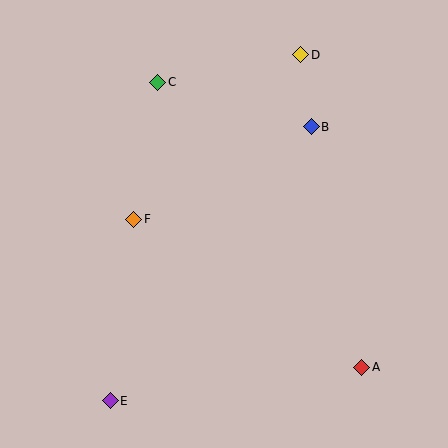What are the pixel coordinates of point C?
Point C is at (158, 82).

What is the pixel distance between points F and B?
The distance between F and B is 200 pixels.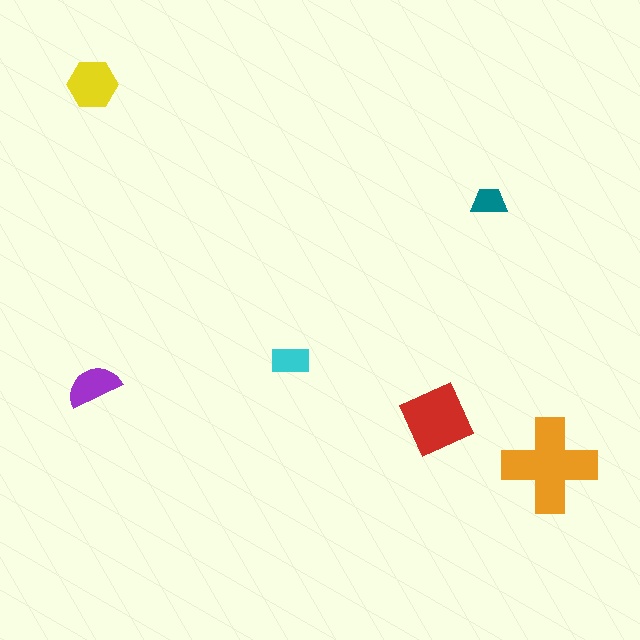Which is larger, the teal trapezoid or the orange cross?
The orange cross.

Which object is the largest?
The orange cross.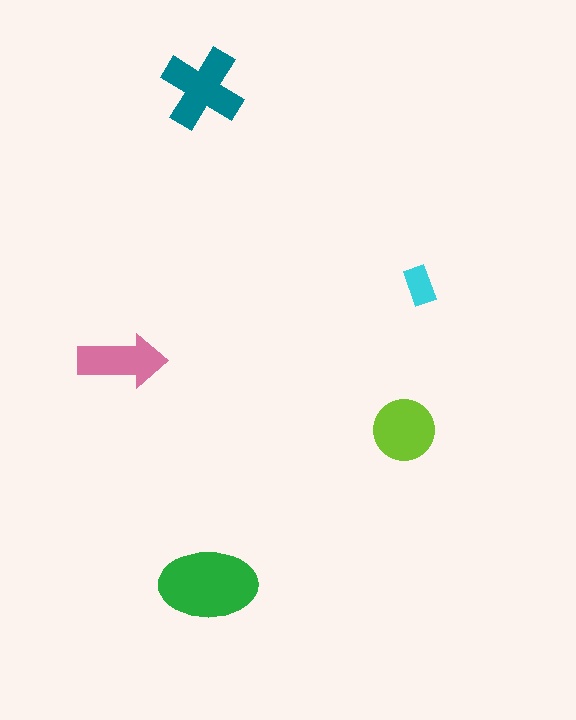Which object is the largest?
The green ellipse.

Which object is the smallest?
The cyan rectangle.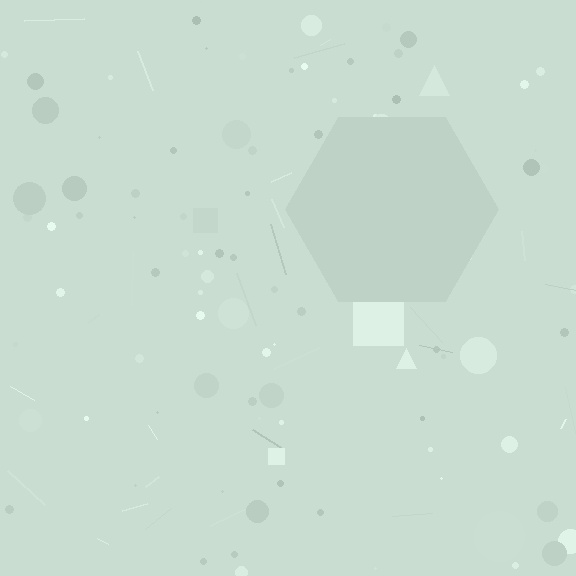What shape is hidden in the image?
A hexagon is hidden in the image.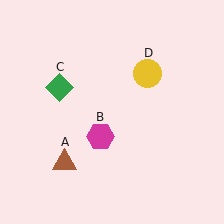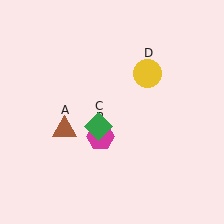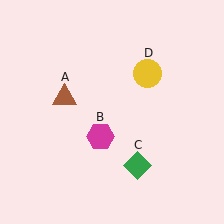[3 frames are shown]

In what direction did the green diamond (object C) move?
The green diamond (object C) moved down and to the right.